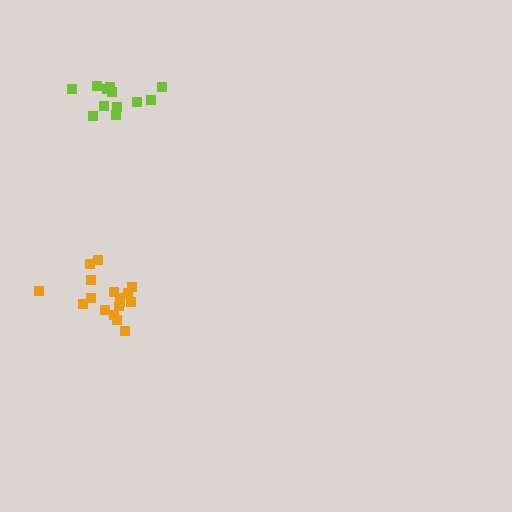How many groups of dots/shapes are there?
There are 2 groups.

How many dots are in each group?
Group 1: 17 dots, Group 2: 12 dots (29 total).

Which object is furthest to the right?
The lime cluster is rightmost.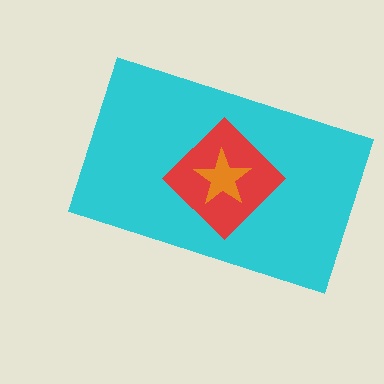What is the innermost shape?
The orange star.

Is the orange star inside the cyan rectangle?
Yes.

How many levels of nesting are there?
3.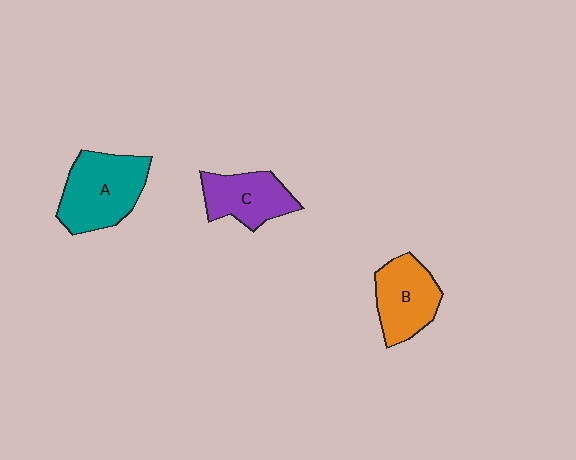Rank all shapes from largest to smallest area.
From largest to smallest: A (teal), B (orange), C (purple).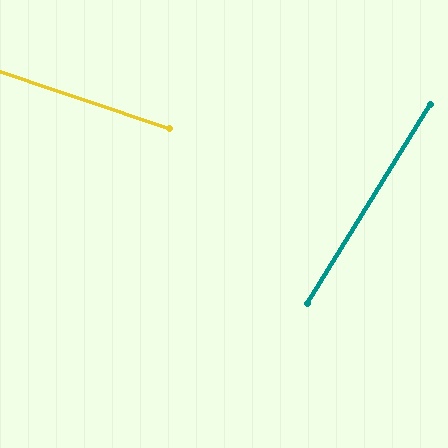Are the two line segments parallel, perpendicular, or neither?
Neither parallel nor perpendicular — they differ by about 77°.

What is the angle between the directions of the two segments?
Approximately 77 degrees.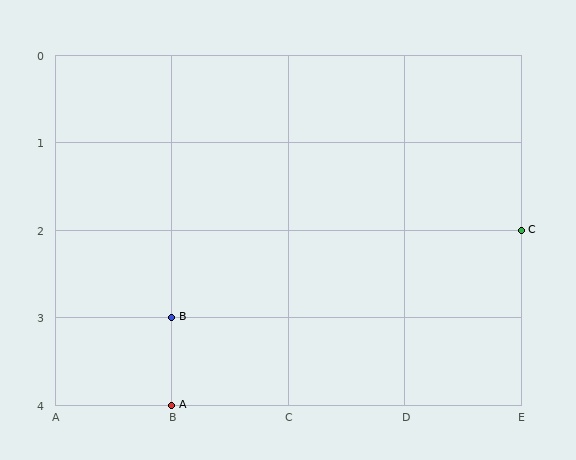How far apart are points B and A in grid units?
Points B and A are 1 row apart.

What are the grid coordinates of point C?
Point C is at grid coordinates (E, 2).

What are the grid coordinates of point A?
Point A is at grid coordinates (B, 4).